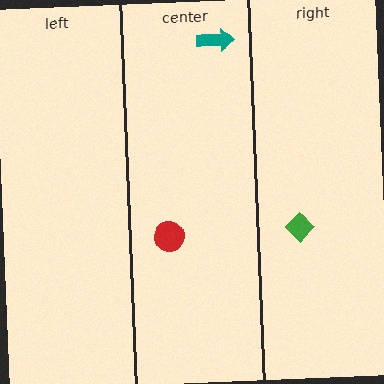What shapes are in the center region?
The teal arrow, the red circle.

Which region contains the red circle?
The center region.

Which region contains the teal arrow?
The center region.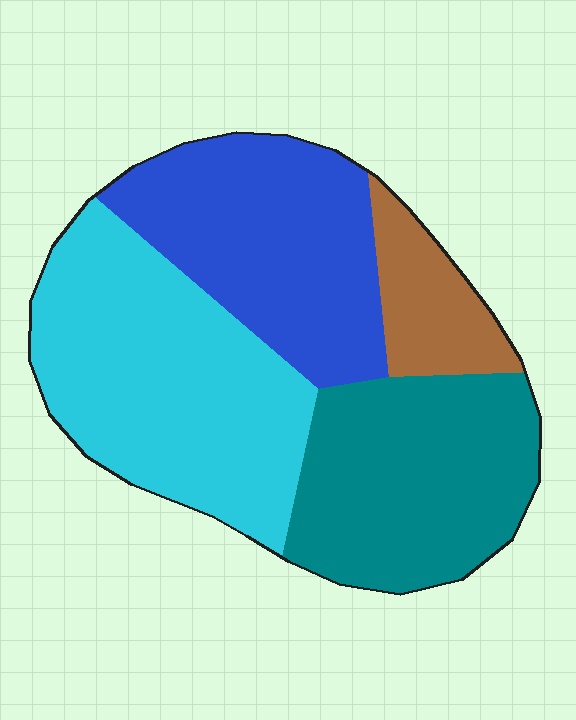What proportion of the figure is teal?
Teal covers about 30% of the figure.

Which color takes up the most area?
Cyan, at roughly 35%.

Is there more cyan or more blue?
Cyan.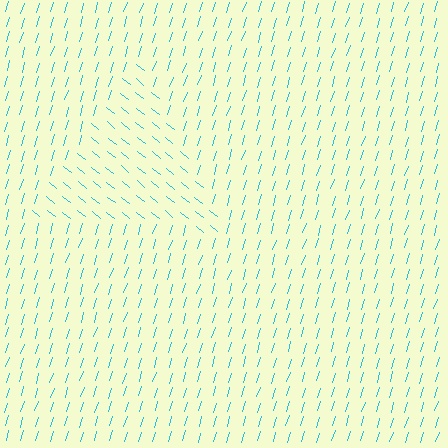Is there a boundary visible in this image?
Yes, there is a texture boundary formed by a change in line orientation.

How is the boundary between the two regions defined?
The boundary is defined purely by a change in line orientation (approximately 68 degrees difference). All lines are the same color and thickness.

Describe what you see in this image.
The image is filled with small cyan line segments. A triangle region in the image has lines oriented differently from the surrounding lines, creating a visible texture boundary.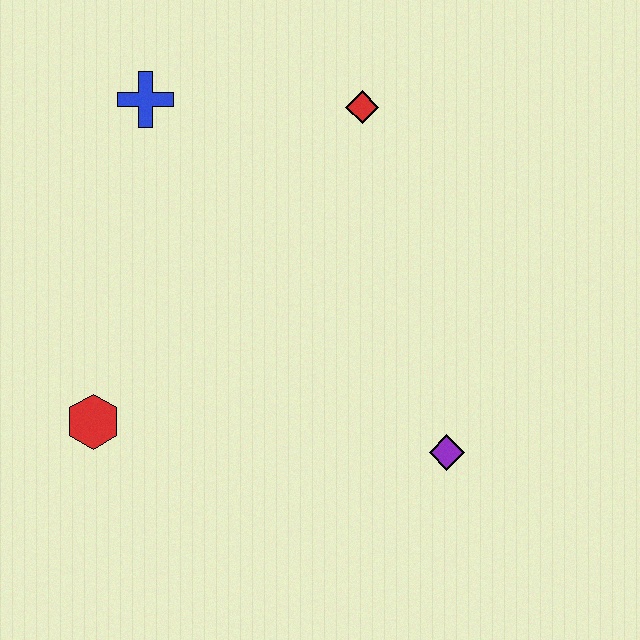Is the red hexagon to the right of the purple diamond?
No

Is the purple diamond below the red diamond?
Yes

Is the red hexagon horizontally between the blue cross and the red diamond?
No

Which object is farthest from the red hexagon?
The red diamond is farthest from the red hexagon.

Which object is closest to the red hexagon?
The blue cross is closest to the red hexagon.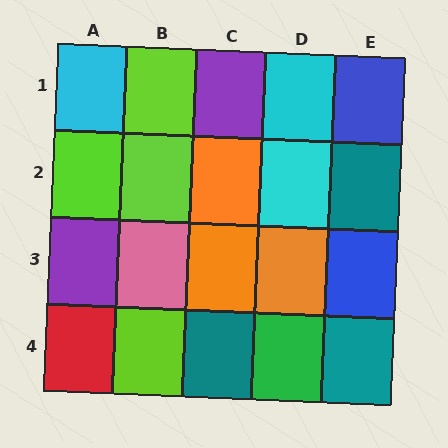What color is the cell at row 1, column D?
Cyan.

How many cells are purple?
2 cells are purple.